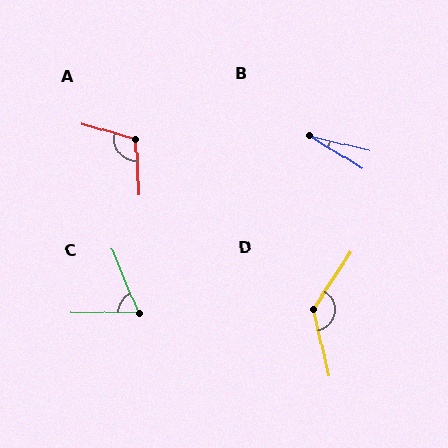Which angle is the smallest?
B, at approximately 18 degrees.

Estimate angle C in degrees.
Approximately 67 degrees.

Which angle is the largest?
D, at approximately 134 degrees.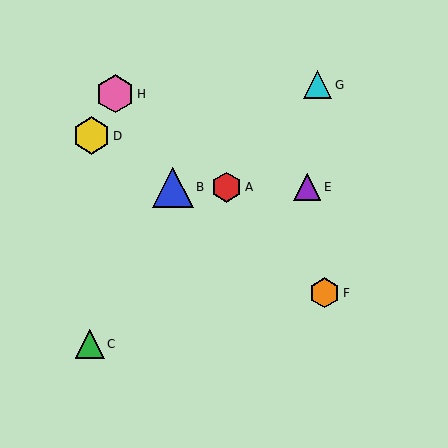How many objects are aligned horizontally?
3 objects (A, B, E) are aligned horizontally.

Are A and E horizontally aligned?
Yes, both are at y≈187.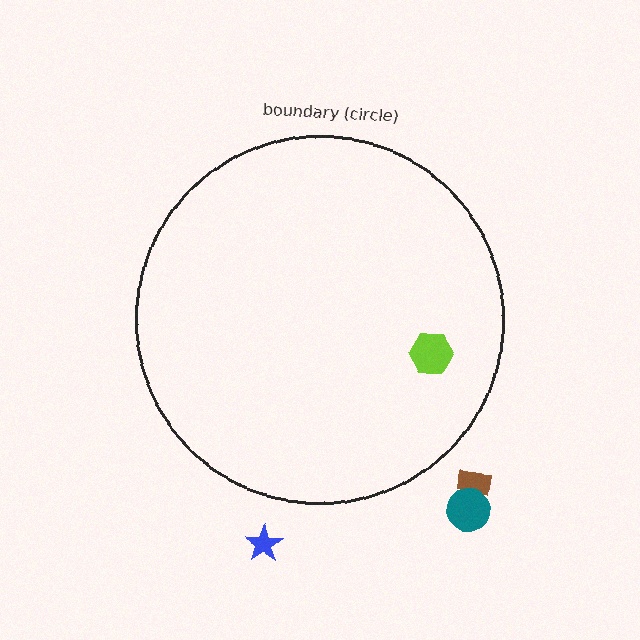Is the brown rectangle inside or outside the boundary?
Outside.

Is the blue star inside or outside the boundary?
Outside.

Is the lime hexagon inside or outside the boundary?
Inside.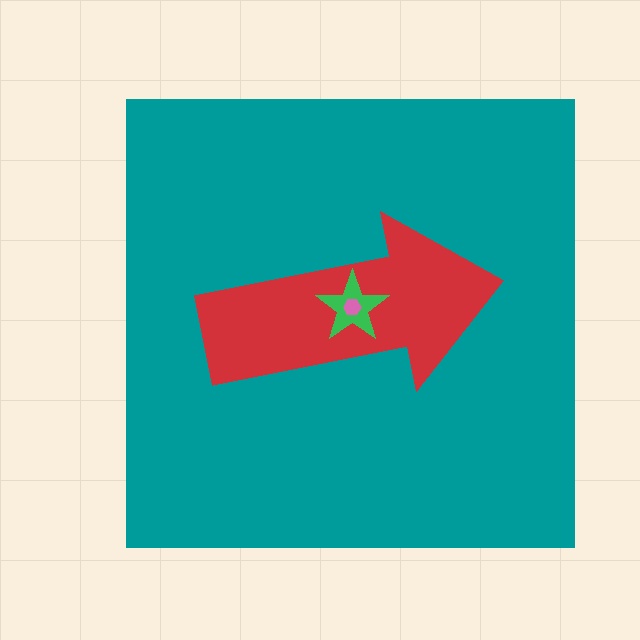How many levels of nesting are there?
4.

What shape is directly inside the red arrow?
The green star.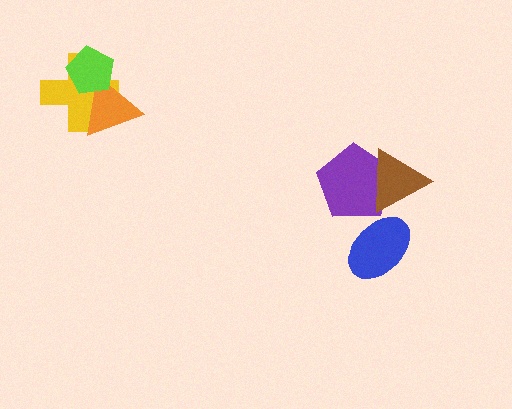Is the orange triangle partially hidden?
Yes, it is partially covered by another shape.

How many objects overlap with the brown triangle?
1 object overlaps with the brown triangle.